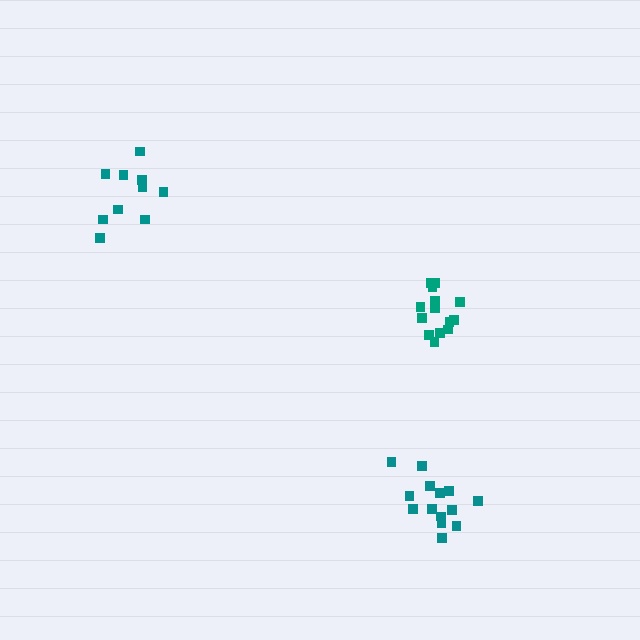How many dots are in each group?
Group 1: 10 dots, Group 2: 14 dots, Group 3: 14 dots (38 total).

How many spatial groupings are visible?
There are 3 spatial groupings.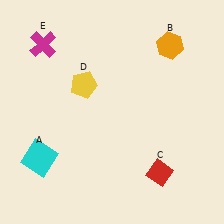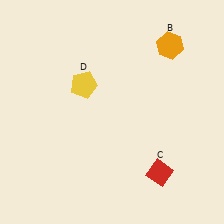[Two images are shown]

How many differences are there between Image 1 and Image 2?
There are 2 differences between the two images.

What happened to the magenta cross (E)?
The magenta cross (E) was removed in Image 2. It was in the top-left area of Image 1.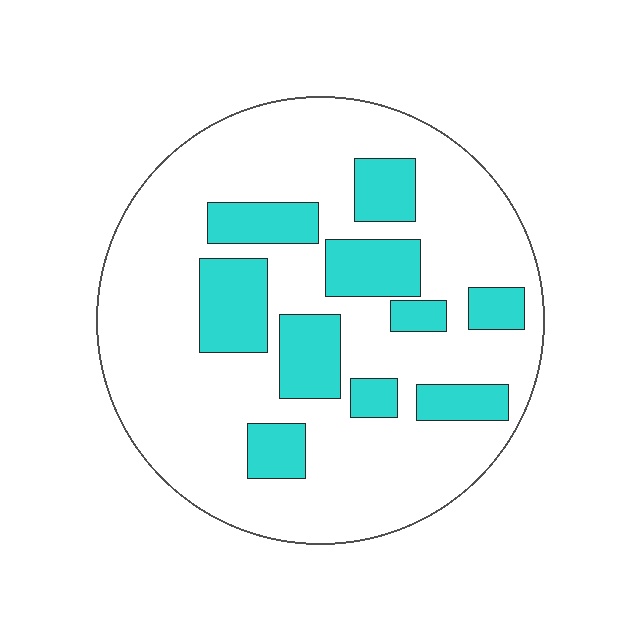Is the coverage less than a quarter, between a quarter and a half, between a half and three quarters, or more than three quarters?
Less than a quarter.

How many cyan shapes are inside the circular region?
10.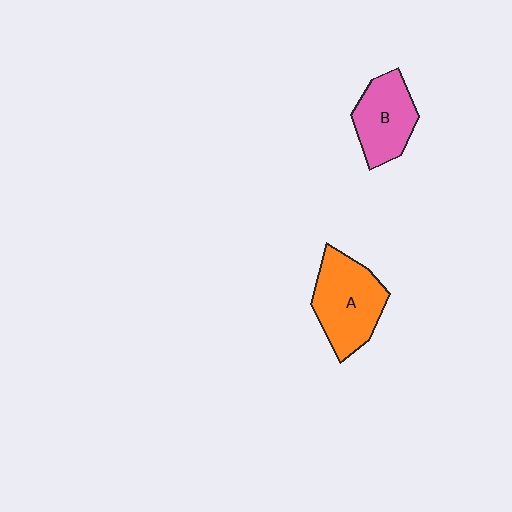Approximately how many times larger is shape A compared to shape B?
Approximately 1.3 times.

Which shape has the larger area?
Shape A (orange).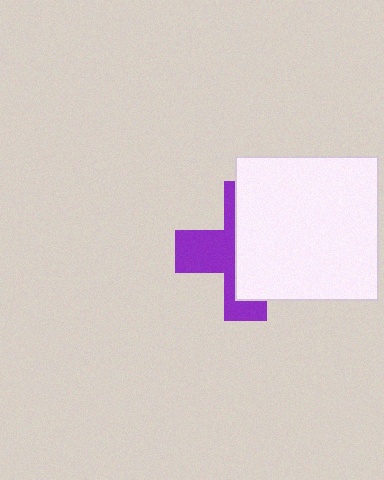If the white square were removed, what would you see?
You would see the complete purple cross.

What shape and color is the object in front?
The object in front is a white square.